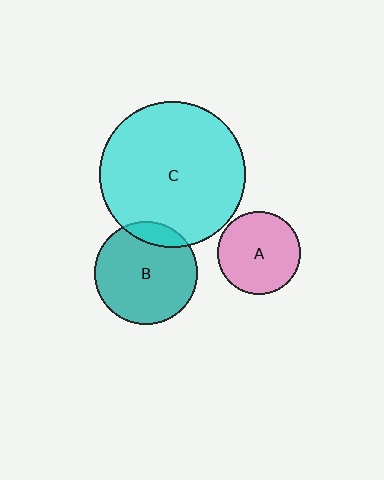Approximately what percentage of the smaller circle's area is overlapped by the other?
Approximately 15%.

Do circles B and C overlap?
Yes.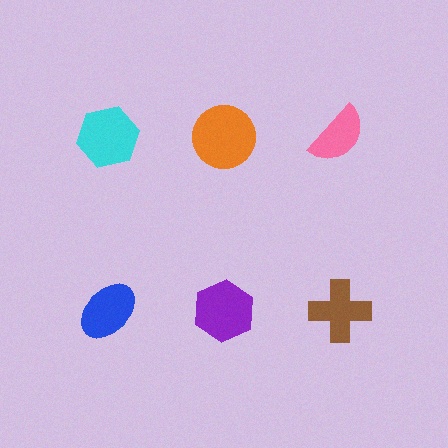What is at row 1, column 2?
An orange circle.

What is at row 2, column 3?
A brown cross.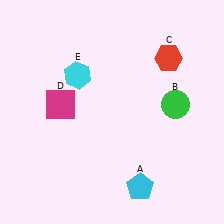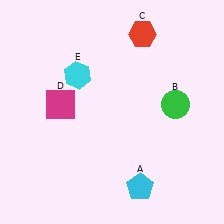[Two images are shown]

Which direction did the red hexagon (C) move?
The red hexagon (C) moved left.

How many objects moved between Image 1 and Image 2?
1 object moved between the two images.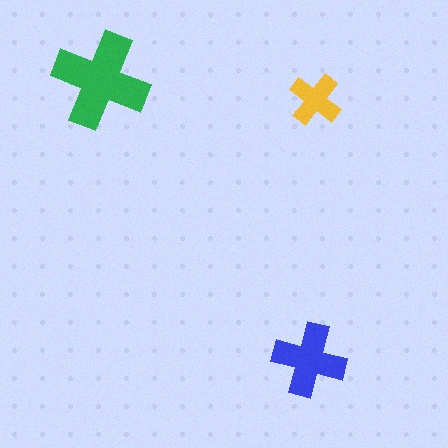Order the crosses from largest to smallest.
the green one, the blue one, the yellow one.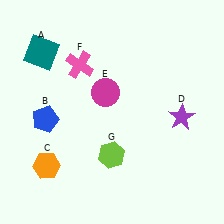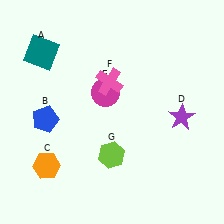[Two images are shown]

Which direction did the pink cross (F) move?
The pink cross (F) moved right.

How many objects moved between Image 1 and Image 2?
1 object moved between the two images.